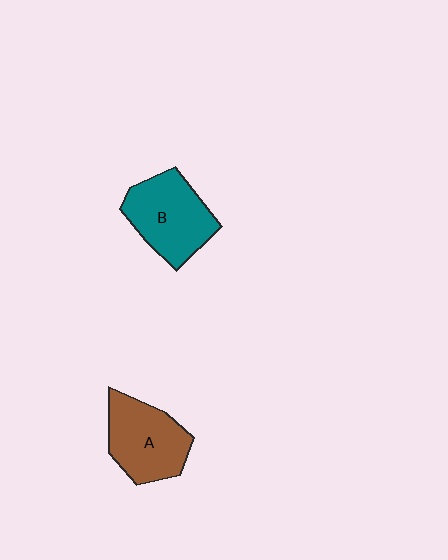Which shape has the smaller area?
Shape A (brown).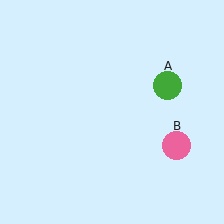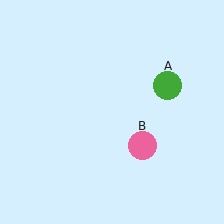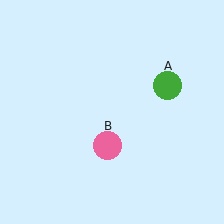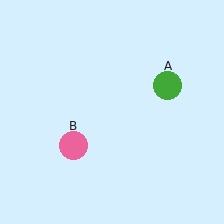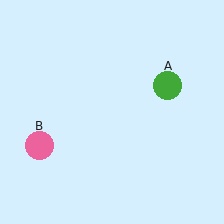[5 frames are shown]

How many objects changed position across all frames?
1 object changed position: pink circle (object B).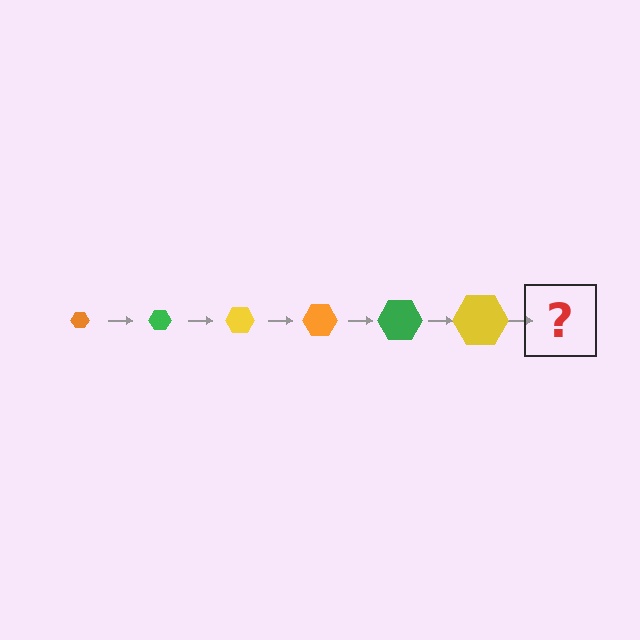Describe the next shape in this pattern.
It should be an orange hexagon, larger than the previous one.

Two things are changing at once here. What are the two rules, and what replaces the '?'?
The two rules are that the hexagon grows larger each step and the color cycles through orange, green, and yellow. The '?' should be an orange hexagon, larger than the previous one.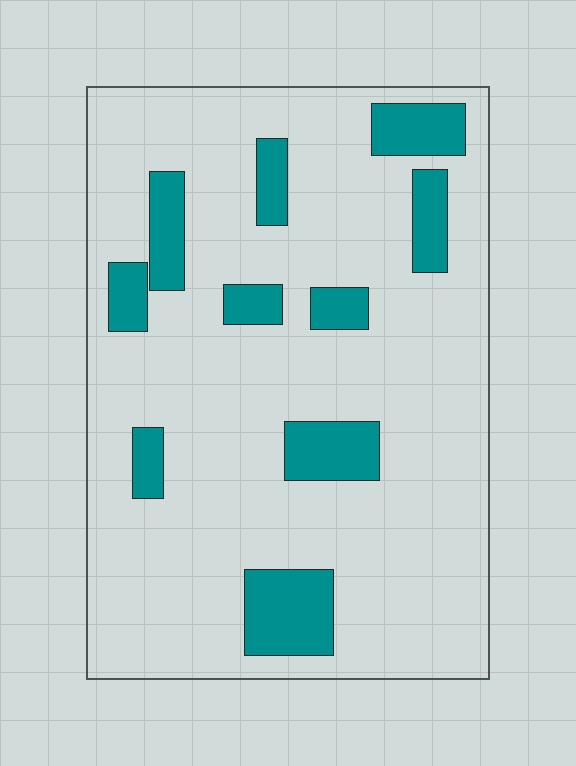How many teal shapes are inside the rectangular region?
10.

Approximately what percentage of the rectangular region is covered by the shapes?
Approximately 15%.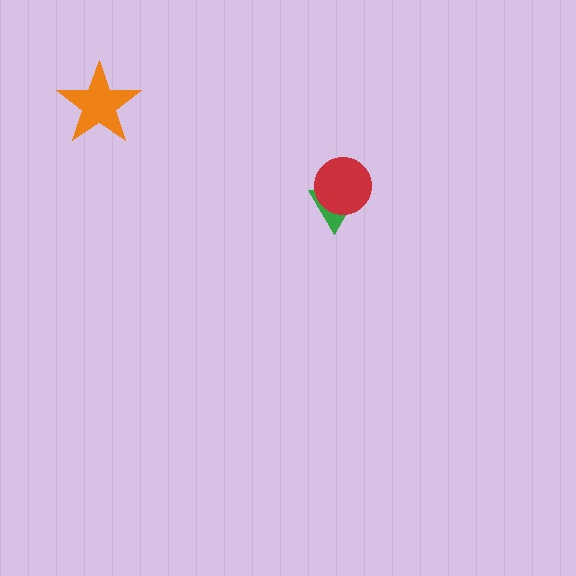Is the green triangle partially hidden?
Yes, it is partially covered by another shape.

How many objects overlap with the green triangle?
1 object overlaps with the green triangle.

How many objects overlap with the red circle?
1 object overlaps with the red circle.